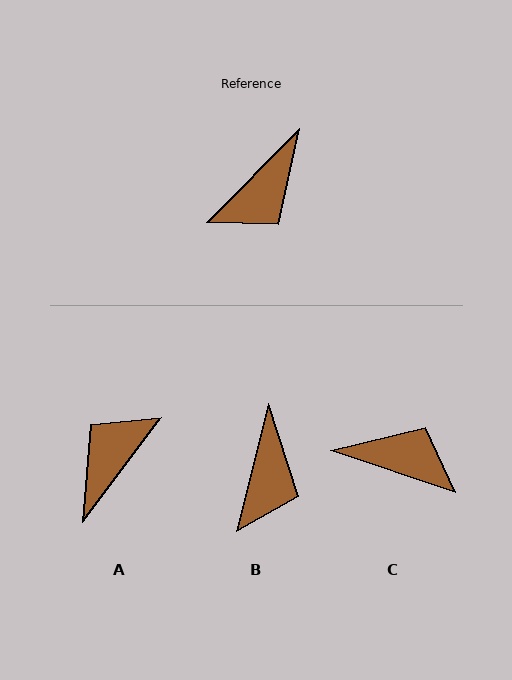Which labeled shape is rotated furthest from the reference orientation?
A, about 172 degrees away.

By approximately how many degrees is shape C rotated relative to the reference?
Approximately 116 degrees counter-clockwise.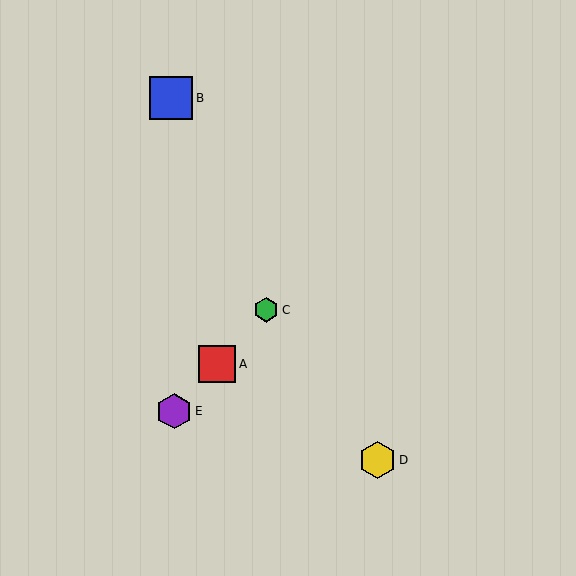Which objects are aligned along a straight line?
Objects A, C, E are aligned along a straight line.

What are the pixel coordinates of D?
Object D is at (377, 460).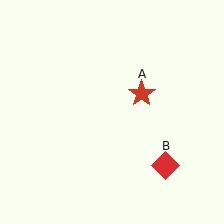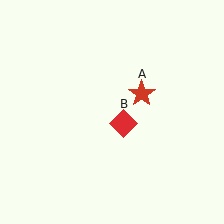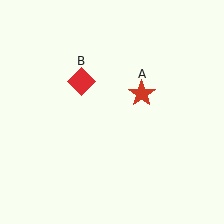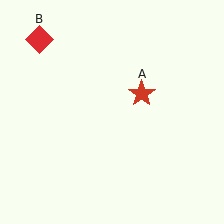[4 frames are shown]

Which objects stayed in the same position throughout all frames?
Red star (object A) remained stationary.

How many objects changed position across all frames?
1 object changed position: red diamond (object B).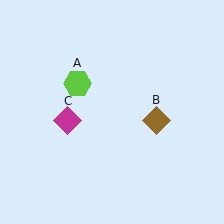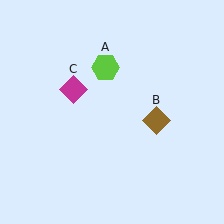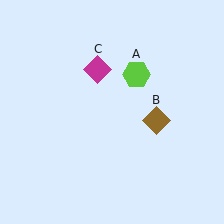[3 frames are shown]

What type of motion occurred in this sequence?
The lime hexagon (object A), magenta diamond (object C) rotated clockwise around the center of the scene.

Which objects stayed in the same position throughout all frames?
Brown diamond (object B) remained stationary.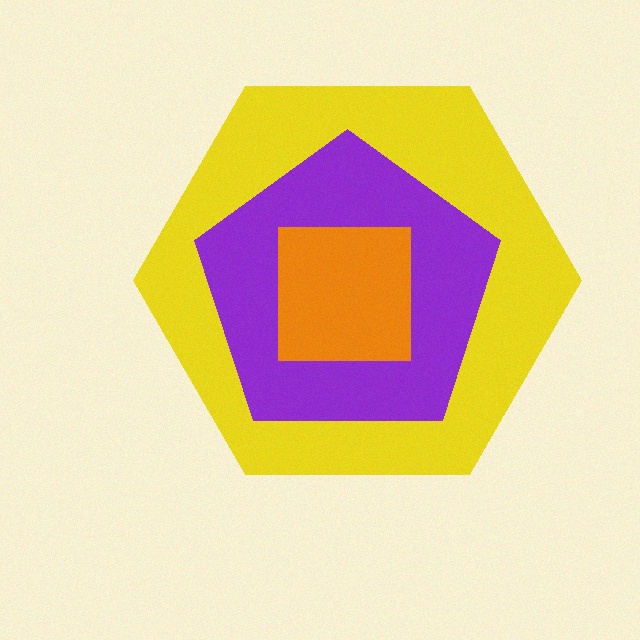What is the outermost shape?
The yellow hexagon.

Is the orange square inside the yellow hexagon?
Yes.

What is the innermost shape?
The orange square.